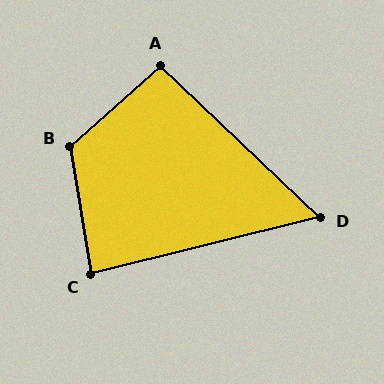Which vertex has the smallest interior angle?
D, at approximately 58 degrees.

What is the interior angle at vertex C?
Approximately 85 degrees (approximately right).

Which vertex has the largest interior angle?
B, at approximately 122 degrees.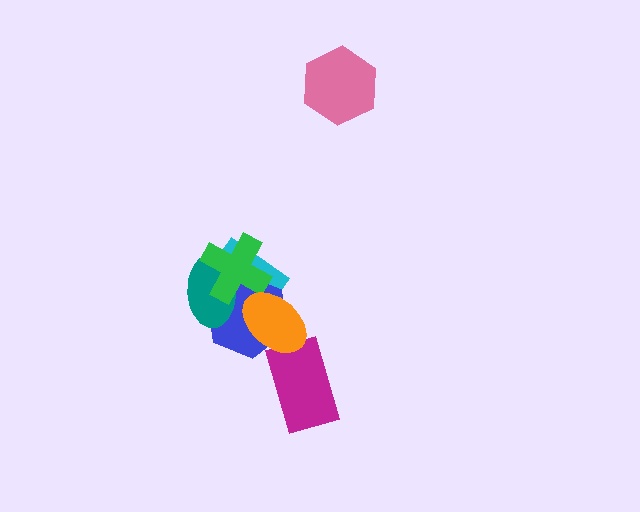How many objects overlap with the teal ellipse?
3 objects overlap with the teal ellipse.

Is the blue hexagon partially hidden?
Yes, it is partially covered by another shape.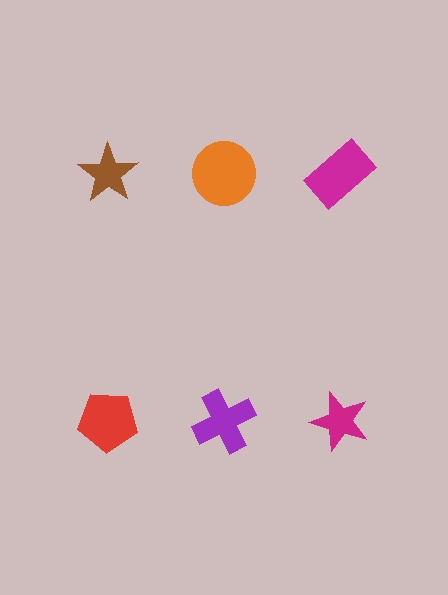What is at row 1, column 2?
An orange circle.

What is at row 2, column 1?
A red pentagon.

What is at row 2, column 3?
A magenta star.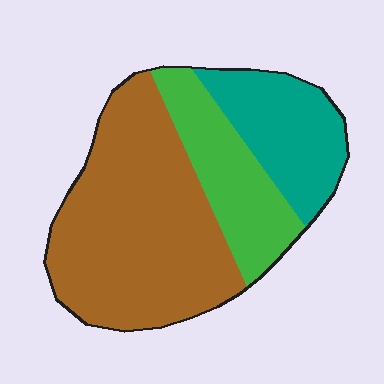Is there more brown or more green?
Brown.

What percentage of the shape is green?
Green takes up about one fifth (1/5) of the shape.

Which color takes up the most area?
Brown, at roughly 55%.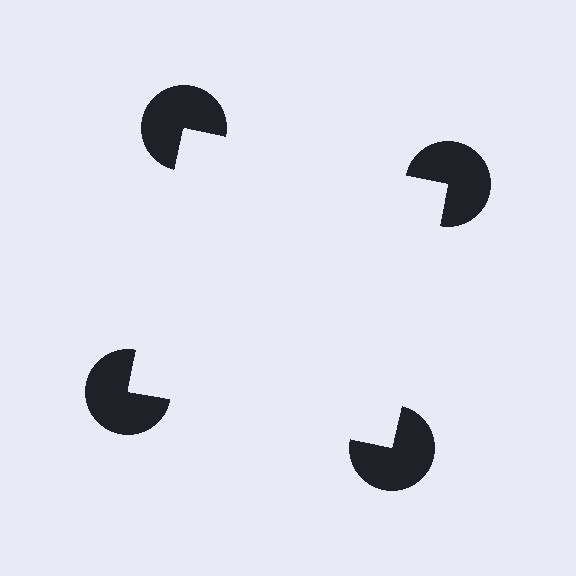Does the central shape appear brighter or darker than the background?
It typically appears slightly brighter than the background, even though no actual brightness change is drawn.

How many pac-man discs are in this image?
There are 4 — one at each vertex of the illusory square.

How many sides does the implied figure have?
4 sides.